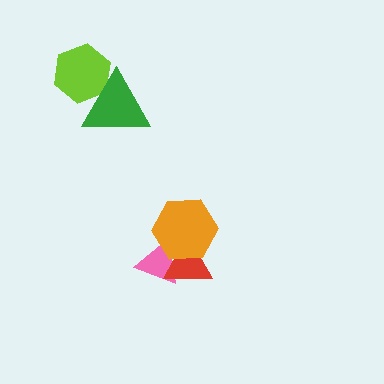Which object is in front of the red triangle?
The orange hexagon is in front of the red triangle.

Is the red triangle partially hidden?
Yes, it is partially covered by another shape.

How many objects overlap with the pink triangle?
2 objects overlap with the pink triangle.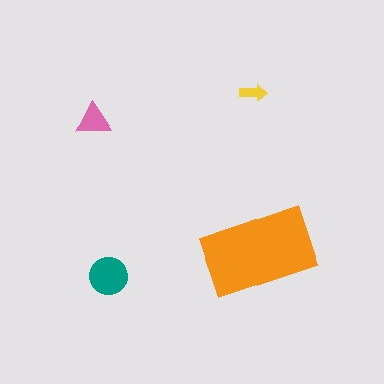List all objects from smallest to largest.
The yellow arrow, the pink triangle, the teal circle, the orange rectangle.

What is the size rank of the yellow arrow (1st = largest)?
4th.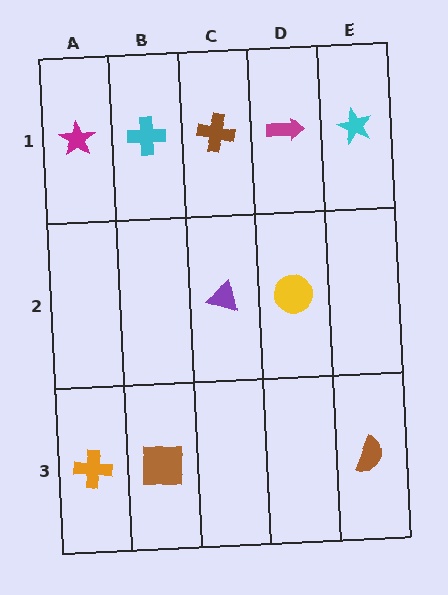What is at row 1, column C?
A brown cross.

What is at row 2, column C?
A purple triangle.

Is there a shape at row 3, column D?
No, that cell is empty.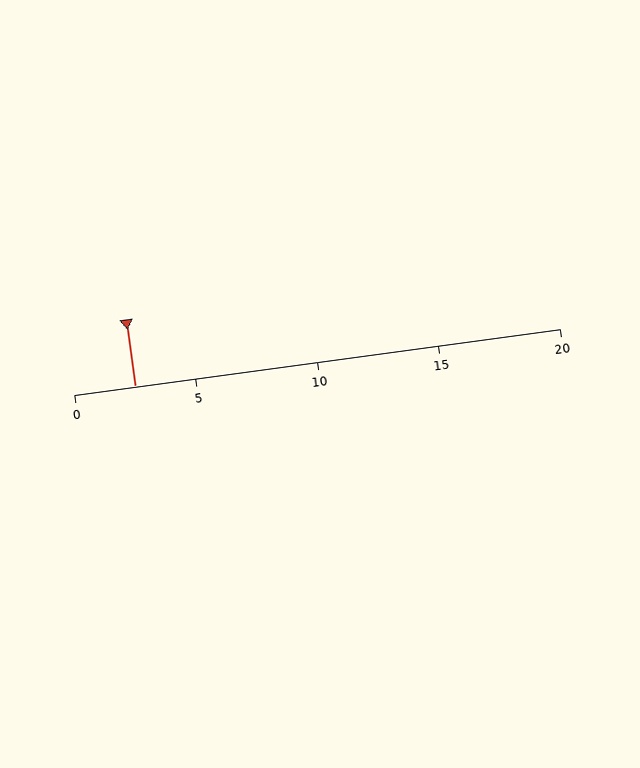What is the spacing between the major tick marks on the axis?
The major ticks are spaced 5 apart.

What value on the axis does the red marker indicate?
The marker indicates approximately 2.5.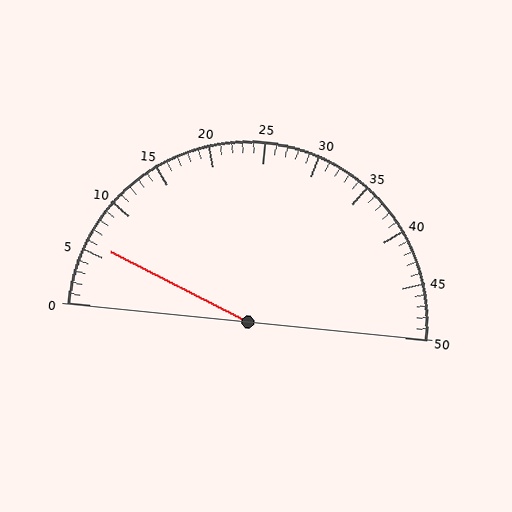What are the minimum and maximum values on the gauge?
The gauge ranges from 0 to 50.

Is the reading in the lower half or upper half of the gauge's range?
The reading is in the lower half of the range (0 to 50).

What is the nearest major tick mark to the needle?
The nearest major tick mark is 5.